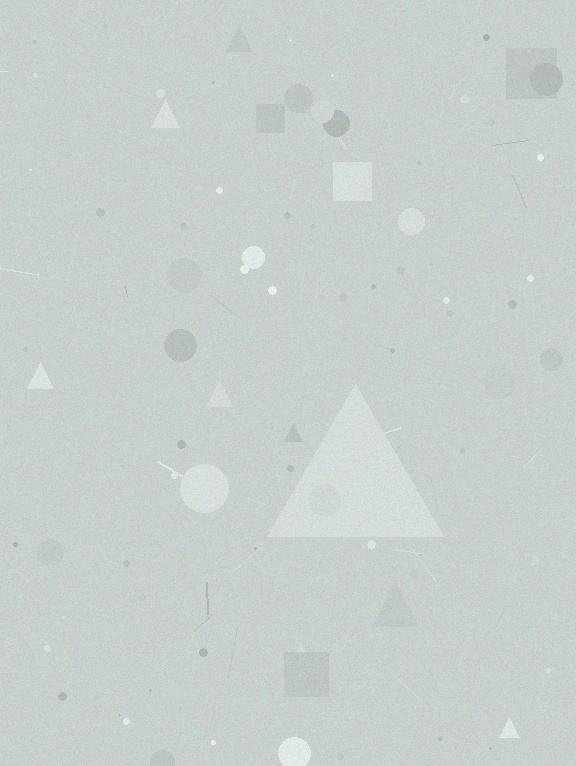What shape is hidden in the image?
A triangle is hidden in the image.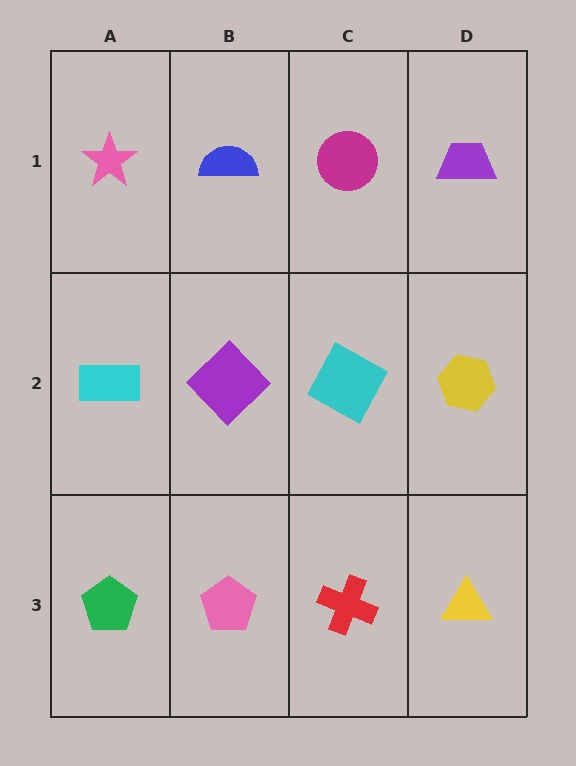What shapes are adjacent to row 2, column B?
A blue semicircle (row 1, column B), a pink pentagon (row 3, column B), a cyan rectangle (row 2, column A), a cyan square (row 2, column C).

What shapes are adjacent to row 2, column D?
A purple trapezoid (row 1, column D), a yellow triangle (row 3, column D), a cyan square (row 2, column C).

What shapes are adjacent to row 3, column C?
A cyan square (row 2, column C), a pink pentagon (row 3, column B), a yellow triangle (row 3, column D).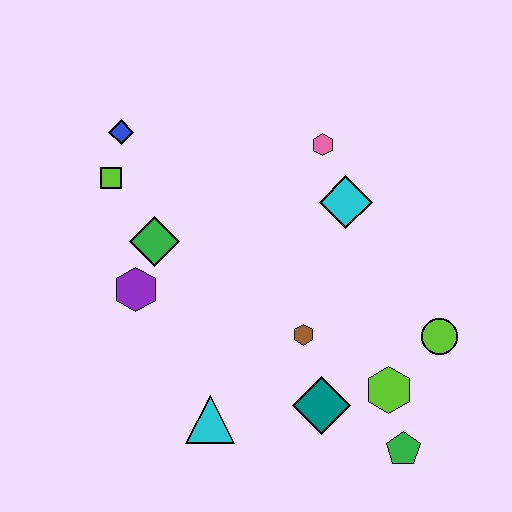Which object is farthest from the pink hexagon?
The green pentagon is farthest from the pink hexagon.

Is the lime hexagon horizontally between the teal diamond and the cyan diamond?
No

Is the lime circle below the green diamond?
Yes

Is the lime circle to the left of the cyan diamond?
No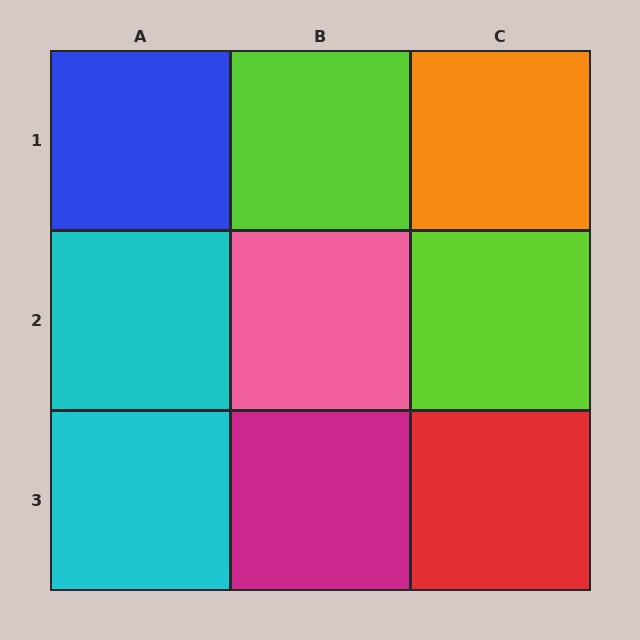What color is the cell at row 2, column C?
Lime.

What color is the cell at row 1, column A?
Blue.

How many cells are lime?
2 cells are lime.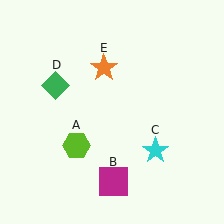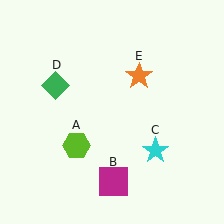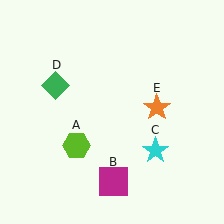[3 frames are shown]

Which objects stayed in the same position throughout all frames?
Lime hexagon (object A) and magenta square (object B) and cyan star (object C) and green diamond (object D) remained stationary.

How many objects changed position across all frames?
1 object changed position: orange star (object E).